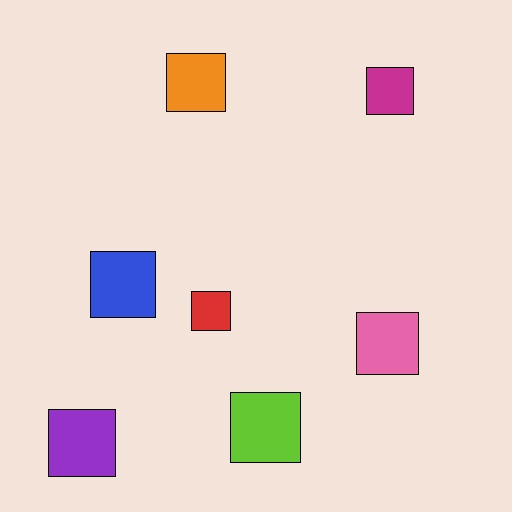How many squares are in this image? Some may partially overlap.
There are 7 squares.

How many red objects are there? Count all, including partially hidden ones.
There is 1 red object.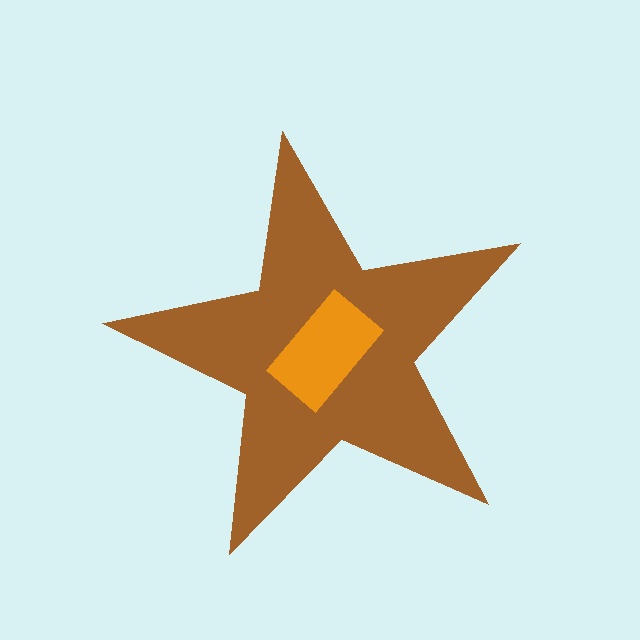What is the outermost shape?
The brown star.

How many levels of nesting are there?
2.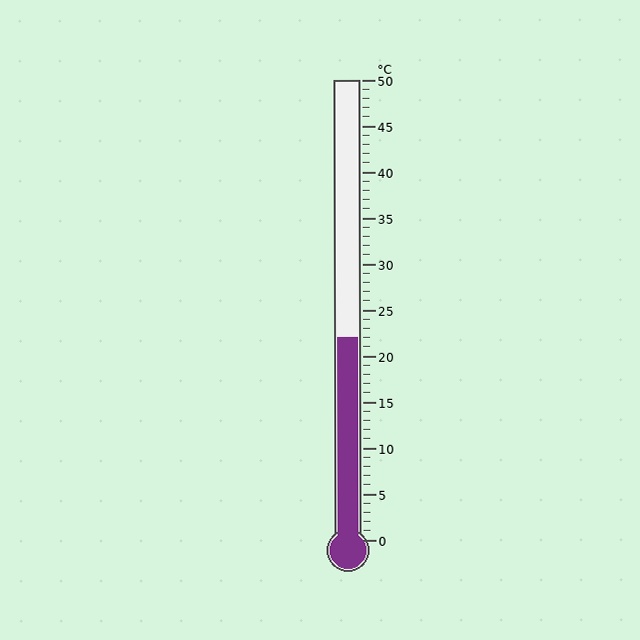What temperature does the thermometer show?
The thermometer shows approximately 22°C.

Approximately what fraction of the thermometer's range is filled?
The thermometer is filled to approximately 45% of its range.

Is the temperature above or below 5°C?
The temperature is above 5°C.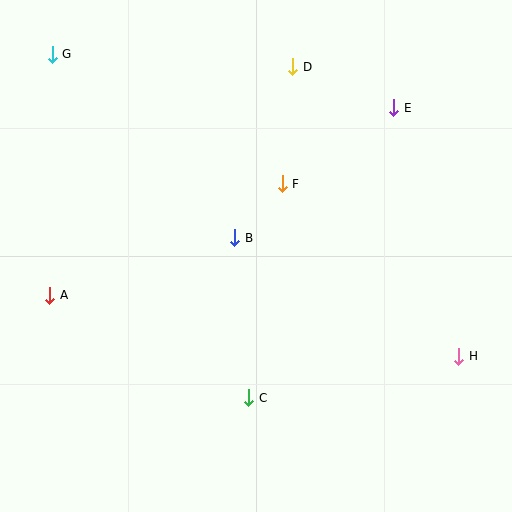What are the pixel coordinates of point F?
Point F is at (282, 184).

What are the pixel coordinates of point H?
Point H is at (459, 356).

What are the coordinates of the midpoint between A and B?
The midpoint between A and B is at (142, 267).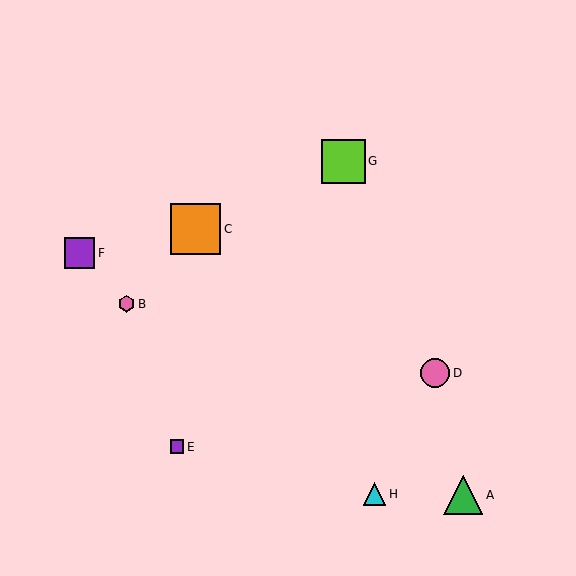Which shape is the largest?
The orange square (labeled C) is the largest.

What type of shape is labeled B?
Shape B is a pink hexagon.